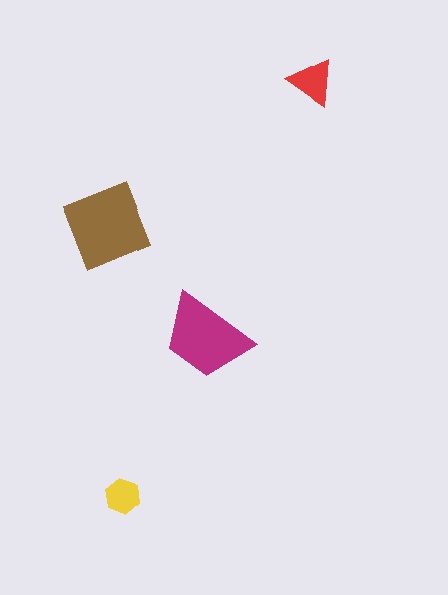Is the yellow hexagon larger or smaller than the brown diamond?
Smaller.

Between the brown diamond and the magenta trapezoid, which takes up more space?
The brown diamond.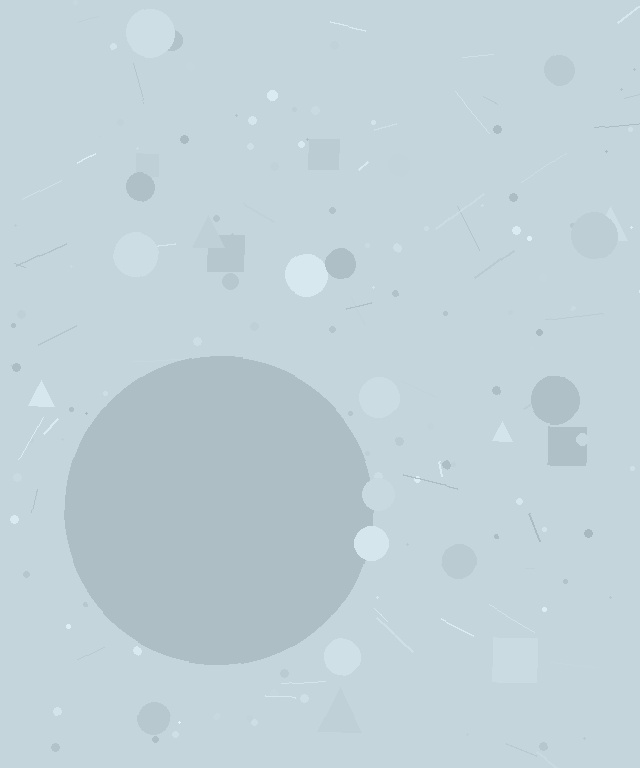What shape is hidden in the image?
A circle is hidden in the image.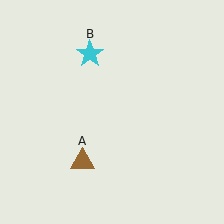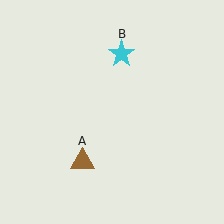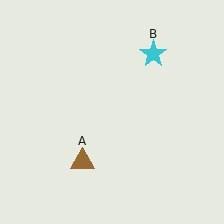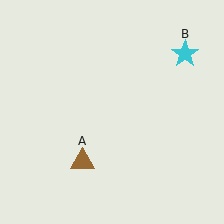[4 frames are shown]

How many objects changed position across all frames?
1 object changed position: cyan star (object B).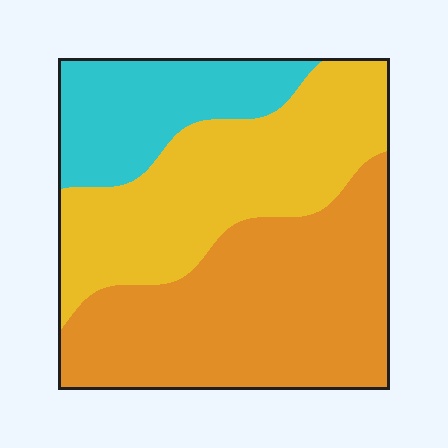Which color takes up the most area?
Orange, at roughly 45%.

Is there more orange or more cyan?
Orange.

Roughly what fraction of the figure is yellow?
Yellow takes up about three eighths (3/8) of the figure.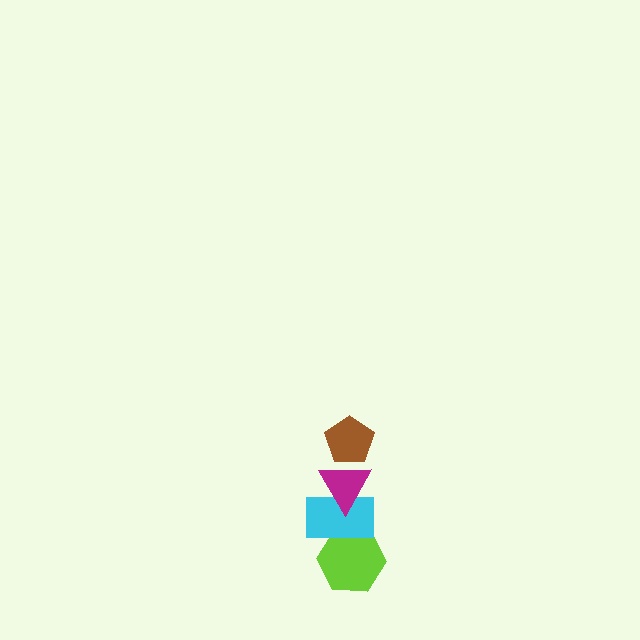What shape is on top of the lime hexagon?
The cyan rectangle is on top of the lime hexagon.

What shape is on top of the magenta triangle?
The brown pentagon is on top of the magenta triangle.